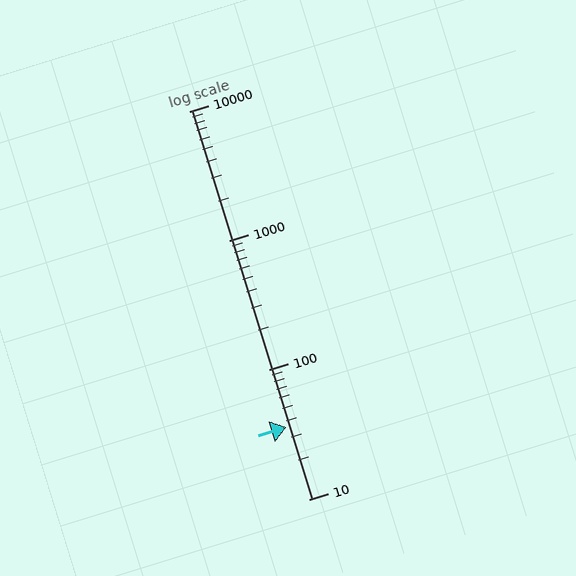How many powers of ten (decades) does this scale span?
The scale spans 3 decades, from 10 to 10000.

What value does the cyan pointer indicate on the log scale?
The pointer indicates approximately 36.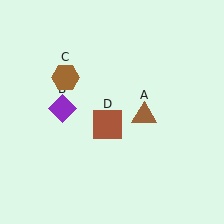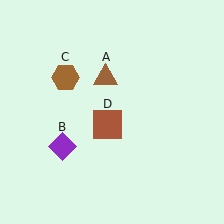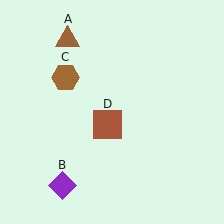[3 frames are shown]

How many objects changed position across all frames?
2 objects changed position: brown triangle (object A), purple diamond (object B).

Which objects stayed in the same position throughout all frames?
Brown hexagon (object C) and brown square (object D) remained stationary.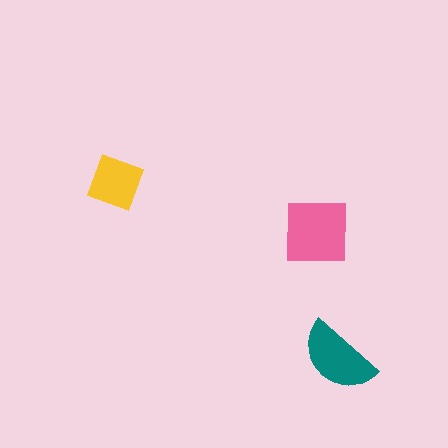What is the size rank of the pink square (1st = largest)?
1st.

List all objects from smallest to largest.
The yellow square, the teal semicircle, the pink square.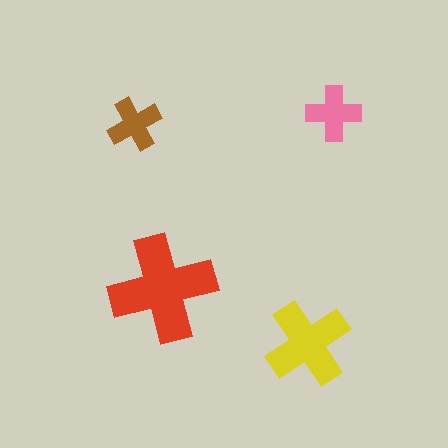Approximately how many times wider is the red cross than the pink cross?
About 2 times wider.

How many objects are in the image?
There are 4 objects in the image.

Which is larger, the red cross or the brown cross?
The red one.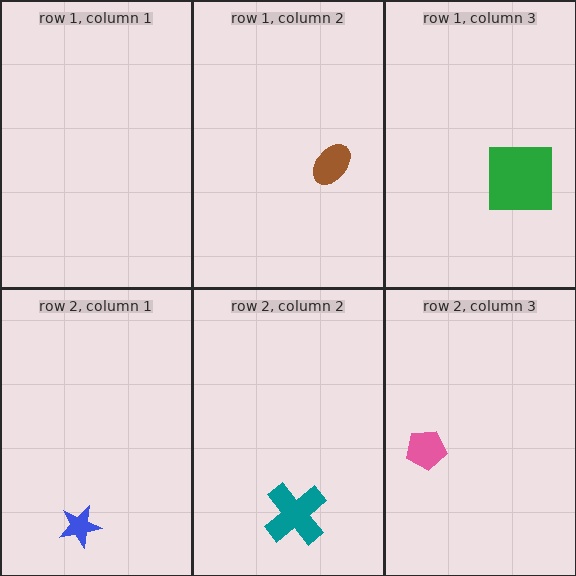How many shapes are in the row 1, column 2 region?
1.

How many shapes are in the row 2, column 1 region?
1.